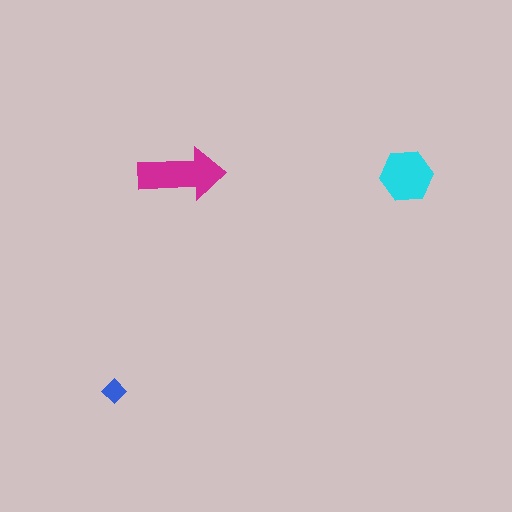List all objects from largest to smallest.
The magenta arrow, the cyan hexagon, the blue diamond.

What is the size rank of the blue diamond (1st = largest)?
3rd.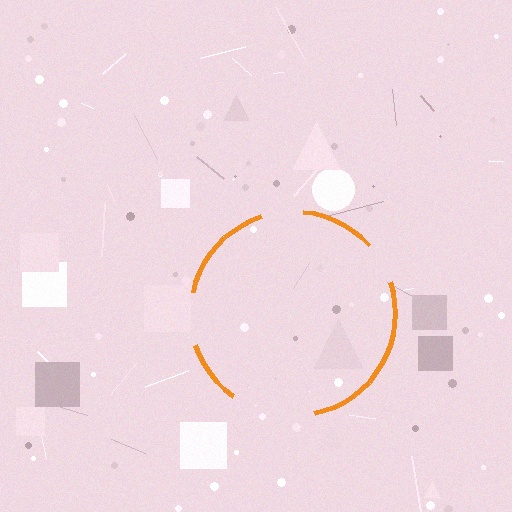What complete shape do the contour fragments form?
The contour fragments form a circle.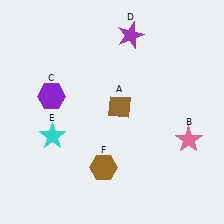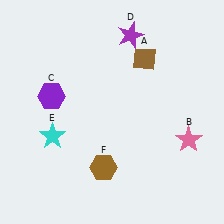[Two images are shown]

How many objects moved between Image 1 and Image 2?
1 object moved between the two images.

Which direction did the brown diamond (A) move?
The brown diamond (A) moved up.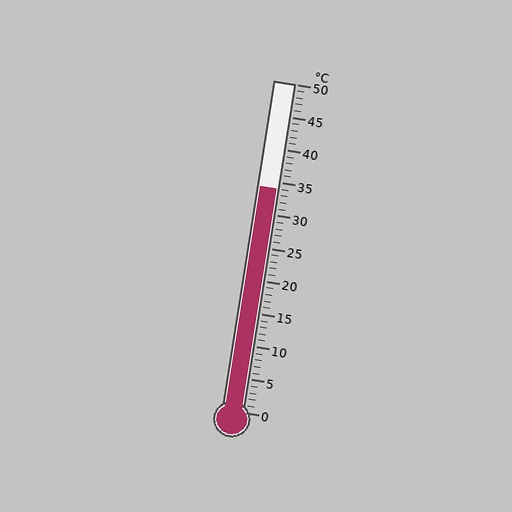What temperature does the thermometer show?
The thermometer shows approximately 34°C.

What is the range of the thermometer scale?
The thermometer scale ranges from 0°C to 50°C.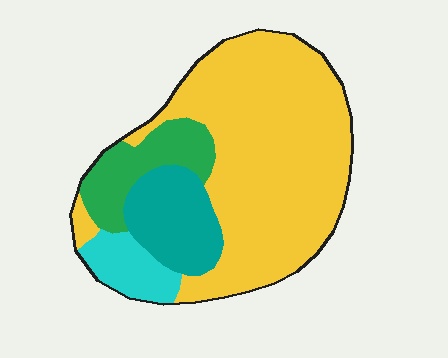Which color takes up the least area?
Cyan, at roughly 10%.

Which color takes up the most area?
Yellow, at roughly 65%.